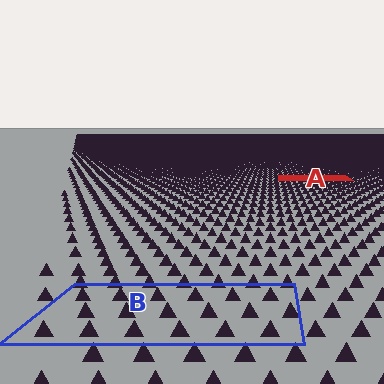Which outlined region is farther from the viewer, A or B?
Region A is farther from the viewer — the texture elements inside it appear smaller and more densely packed.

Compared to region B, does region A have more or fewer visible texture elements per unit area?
Region A has more texture elements per unit area — they are packed more densely because it is farther away.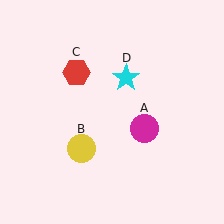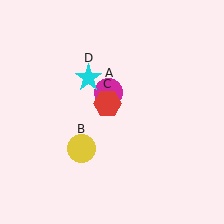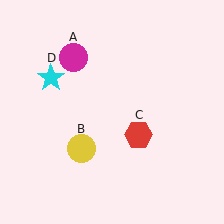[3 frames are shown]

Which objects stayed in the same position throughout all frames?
Yellow circle (object B) remained stationary.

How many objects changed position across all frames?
3 objects changed position: magenta circle (object A), red hexagon (object C), cyan star (object D).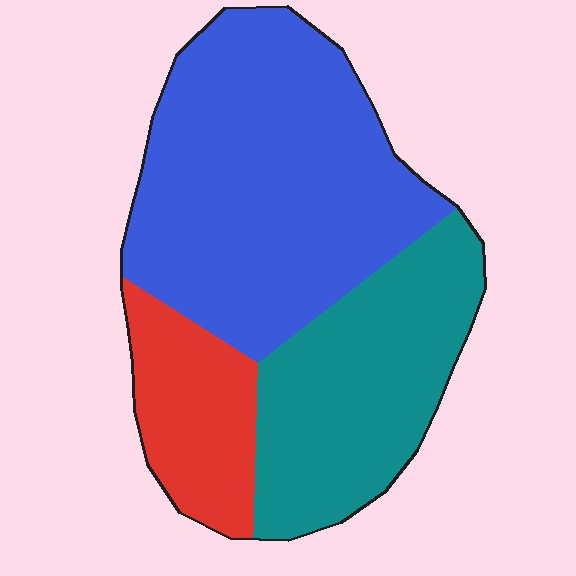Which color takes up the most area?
Blue, at roughly 50%.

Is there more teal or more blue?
Blue.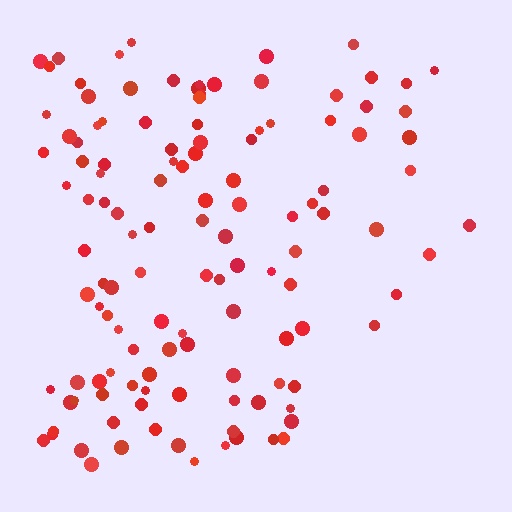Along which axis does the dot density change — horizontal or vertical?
Horizontal.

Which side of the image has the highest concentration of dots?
The left.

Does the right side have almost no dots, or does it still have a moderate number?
Still a moderate number, just noticeably fewer than the left.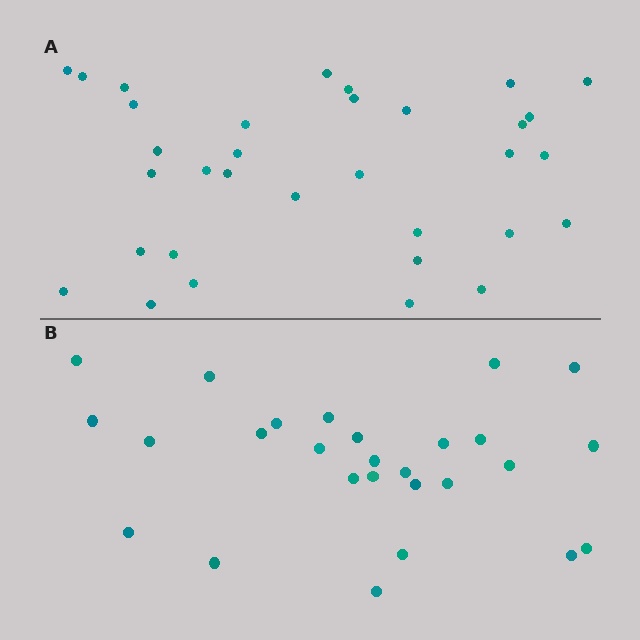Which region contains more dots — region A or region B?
Region A (the top region) has more dots.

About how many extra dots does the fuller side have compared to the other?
Region A has about 6 more dots than region B.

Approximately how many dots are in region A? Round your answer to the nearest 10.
About 30 dots. (The exact count is 33, which rounds to 30.)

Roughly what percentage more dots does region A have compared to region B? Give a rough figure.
About 20% more.